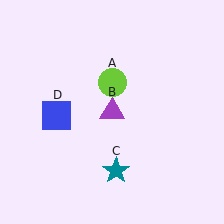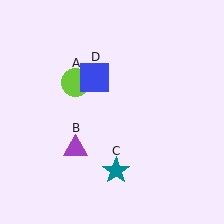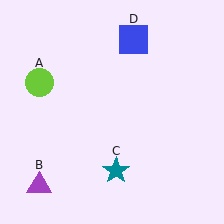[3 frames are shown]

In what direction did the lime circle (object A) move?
The lime circle (object A) moved left.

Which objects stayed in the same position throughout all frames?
Teal star (object C) remained stationary.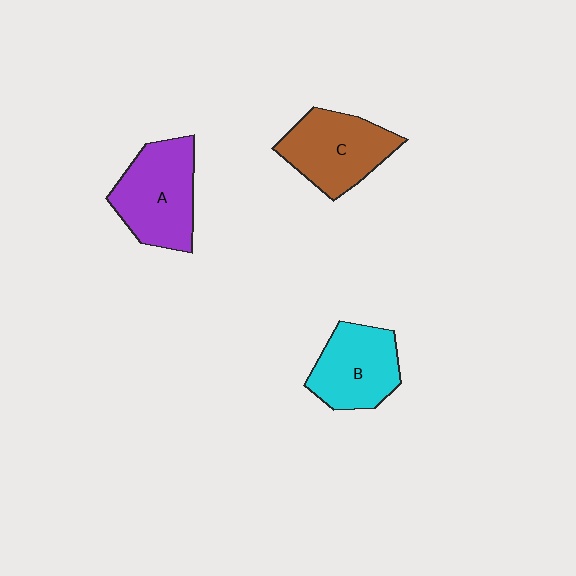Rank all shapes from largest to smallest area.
From largest to smallest: A (purple), C (brown), B (cyan).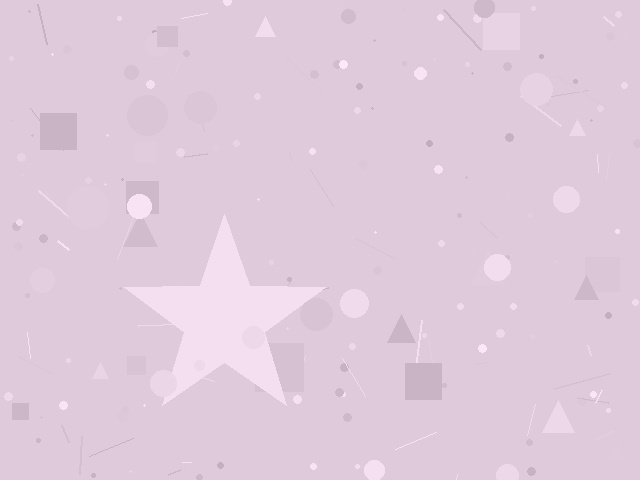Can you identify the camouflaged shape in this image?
The camouflaged shape is a star.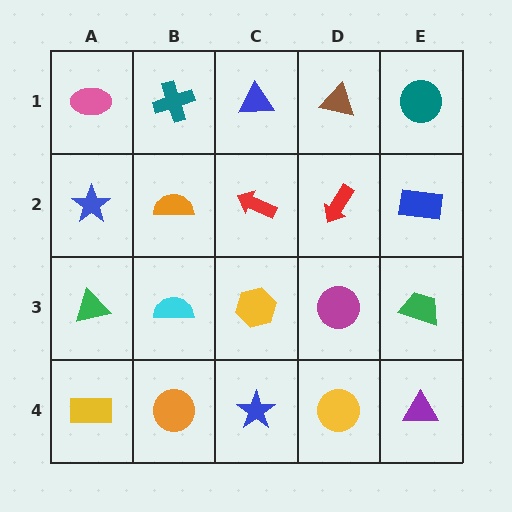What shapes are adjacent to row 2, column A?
A pink ellipse (row 1, column A), a green triangle (row 3, column A), an orange semicircle (row 2, column B).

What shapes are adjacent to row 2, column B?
A teal cross (row 1, column B), a cyan semicircle (row 3, column B), a blue star (row 2, column A), a red arrow (row 2, column C).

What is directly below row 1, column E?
A blue rectangle.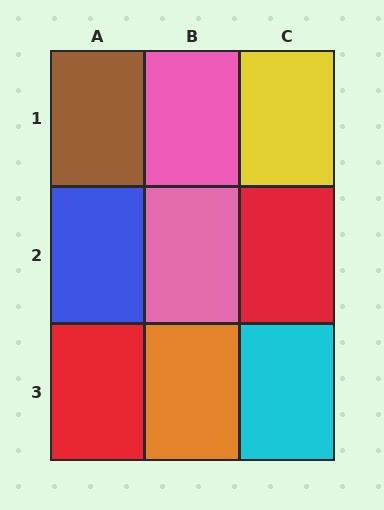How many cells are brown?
1 cell is brown.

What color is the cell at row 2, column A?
Blue.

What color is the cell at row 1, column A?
Brown.